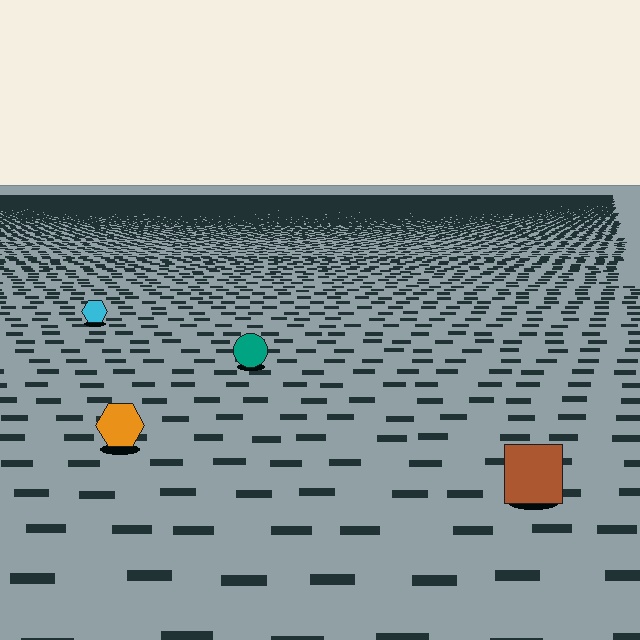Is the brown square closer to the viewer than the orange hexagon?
Yes. The brown square is closer — you can tell from the texture gradient: the ground texture is coarser near it.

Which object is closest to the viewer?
The brown square is closest. The texture marks near it are larger and more spread out.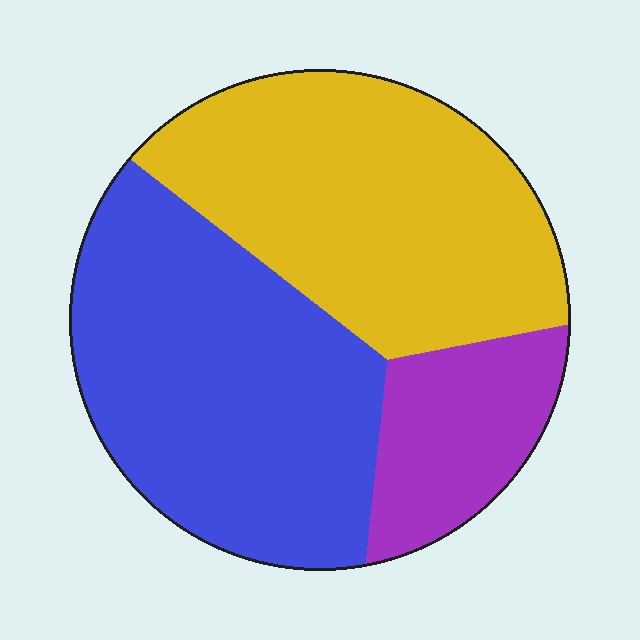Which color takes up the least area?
Purple, at roughly 15%.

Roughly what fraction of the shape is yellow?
Yellow covers 41% of the shape.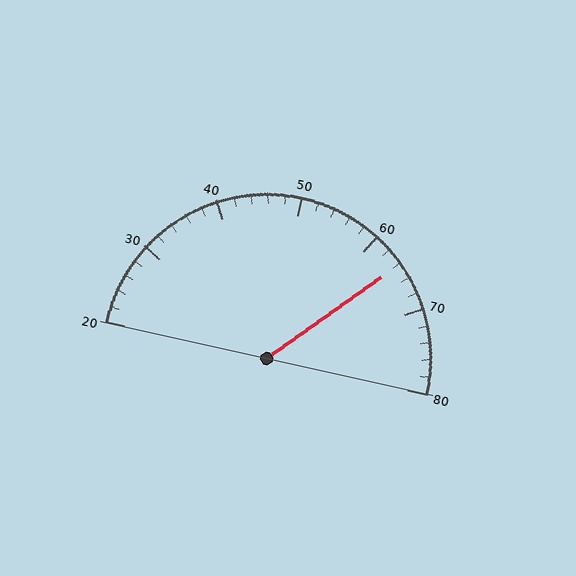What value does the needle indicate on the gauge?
The needle indicates approximately 64.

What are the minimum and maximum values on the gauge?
The gauge ranges from 20 to 80.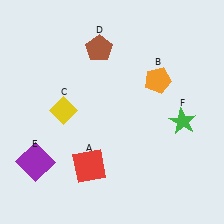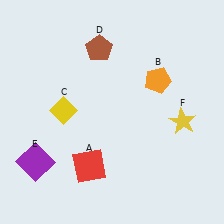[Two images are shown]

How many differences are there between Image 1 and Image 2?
There is 1 difference between the two images.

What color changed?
The star (F) changed from green in Image 1 to yellow in Image 2.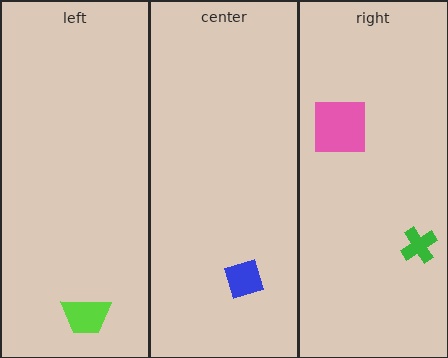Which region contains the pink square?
The right region.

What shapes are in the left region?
The lime trapezoid.